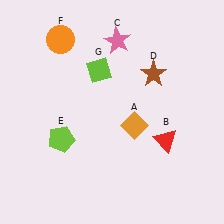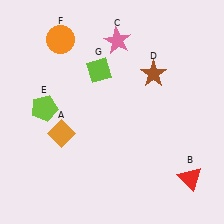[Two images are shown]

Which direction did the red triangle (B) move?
The red triangle (B) moved down.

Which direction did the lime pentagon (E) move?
The lime pentagon (E) moved up.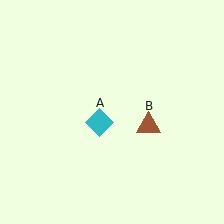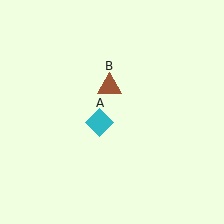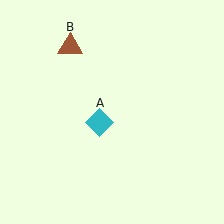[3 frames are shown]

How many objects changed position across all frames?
1 object changed position: brown triangle (object B).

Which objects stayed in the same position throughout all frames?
Cyan diamond (object A) remained stationary.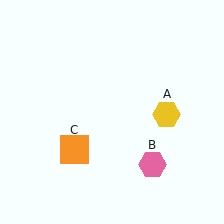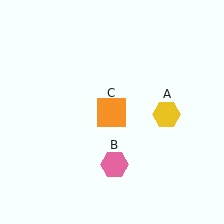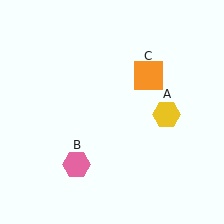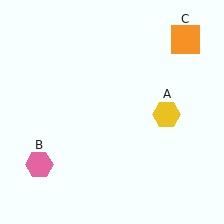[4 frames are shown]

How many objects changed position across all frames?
2 objects changed position: pink hexagon (object B), orange square (object C).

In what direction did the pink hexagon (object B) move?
The pink hexagon (object B) moved left.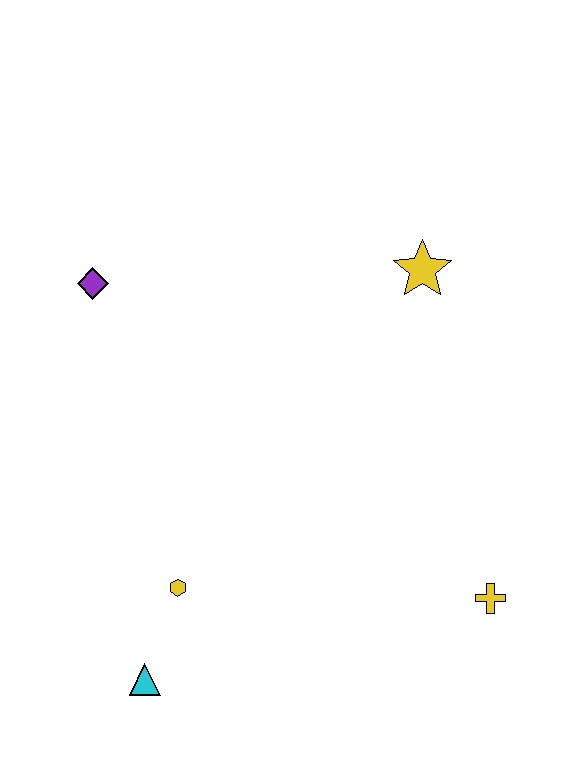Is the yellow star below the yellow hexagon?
No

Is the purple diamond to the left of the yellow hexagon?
Yes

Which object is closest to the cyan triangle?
The yellow hexagon is closest to the cyan triangle.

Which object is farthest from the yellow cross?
The purple diamond is farthest from the yellow cross.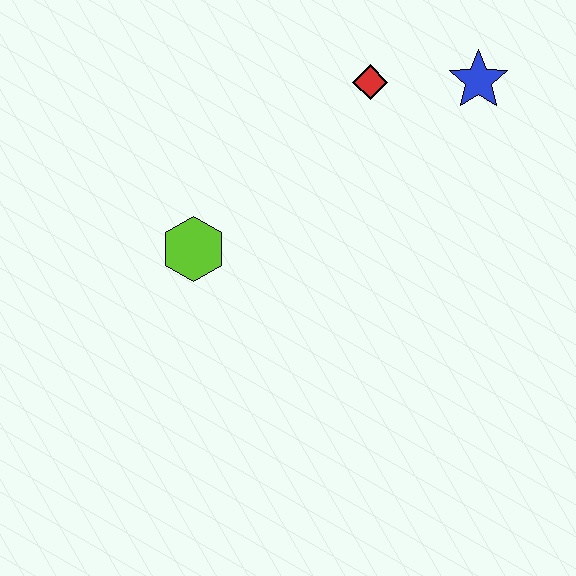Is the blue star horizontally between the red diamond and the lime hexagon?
No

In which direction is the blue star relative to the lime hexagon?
The blue star is to the right of the lime hexagon.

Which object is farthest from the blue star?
The lime hexagon is farthest from the blue star.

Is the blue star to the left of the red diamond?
No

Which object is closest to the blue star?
The red diamond is closest to the blue star.